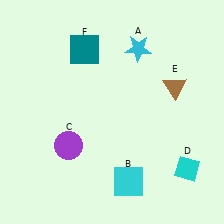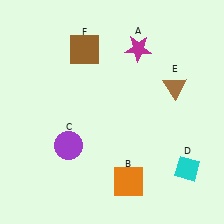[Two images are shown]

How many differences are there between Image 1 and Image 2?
There are 3 differences between the two images.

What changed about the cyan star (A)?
In Image 1, A is cyan. In Image 2, it changed to magenta.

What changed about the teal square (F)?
In Image 1, F is teal. In Image 2, it changed to brown.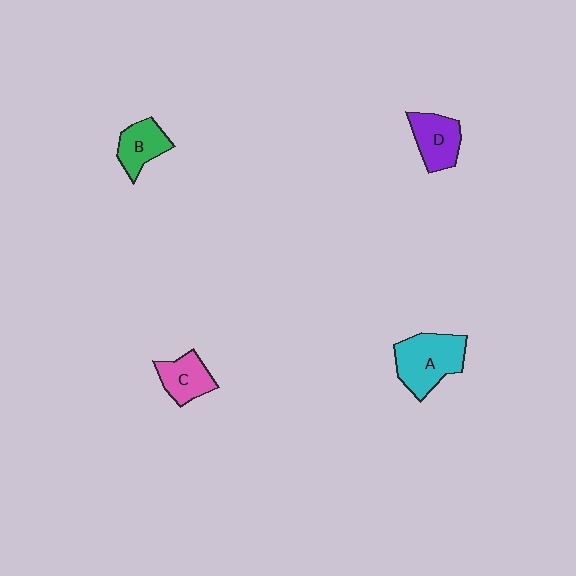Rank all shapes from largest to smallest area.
From largest to smallest: A (cyan), D (purple), C (pink), B (green).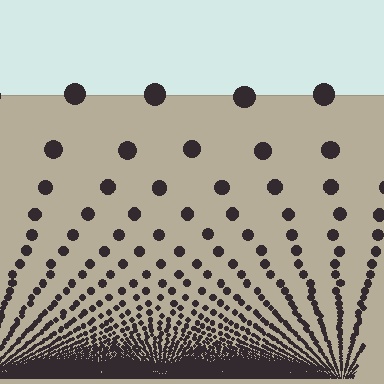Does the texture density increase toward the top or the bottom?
Density increases toward the bottom.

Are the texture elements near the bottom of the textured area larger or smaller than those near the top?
Smaller. The gradient is inverted — elements near the bottom are smaller and denser.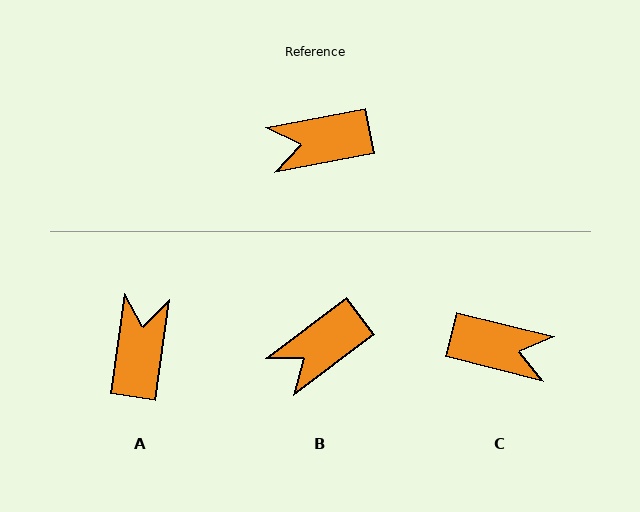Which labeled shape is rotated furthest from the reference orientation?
C, about 155 degrees away.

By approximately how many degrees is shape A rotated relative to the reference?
Approximately 109 degrees clockwise.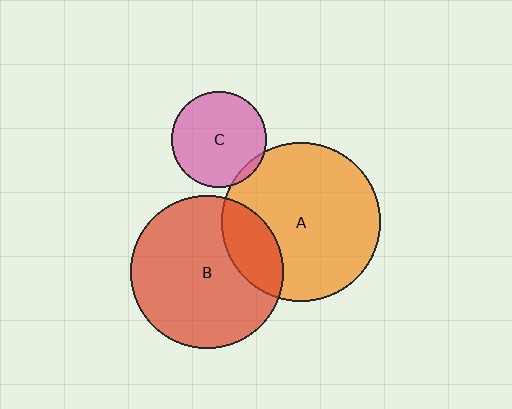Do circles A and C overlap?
Yes.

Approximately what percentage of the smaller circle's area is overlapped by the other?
Approximately 5%.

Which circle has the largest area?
Circle A (orange).